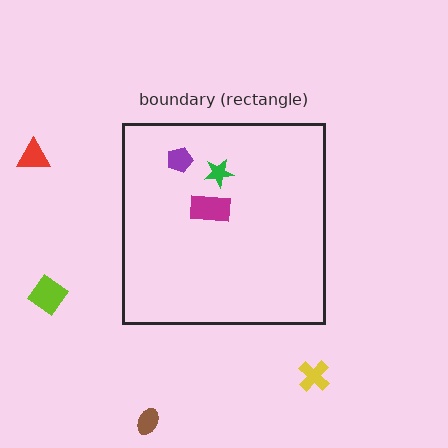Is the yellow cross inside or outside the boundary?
Outside.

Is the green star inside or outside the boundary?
Inside.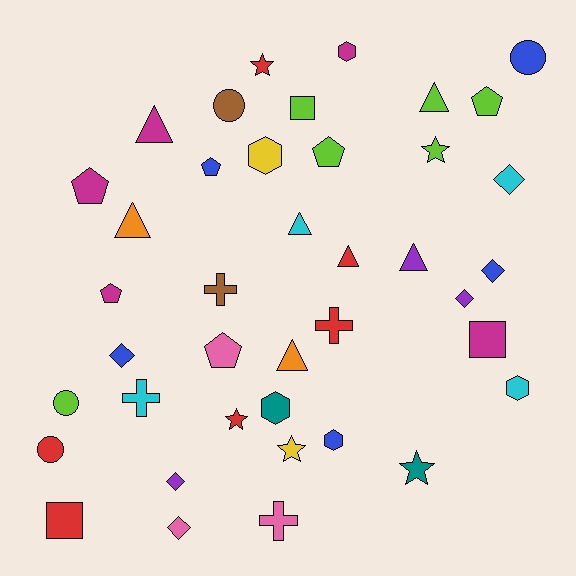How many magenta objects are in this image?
There are 5 magenta objects.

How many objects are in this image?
There are 40 objects.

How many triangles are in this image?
There are 7 triangles.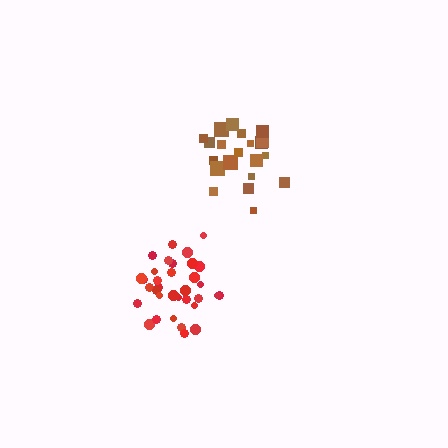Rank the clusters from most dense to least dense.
red, brown.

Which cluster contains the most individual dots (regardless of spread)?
Red (35).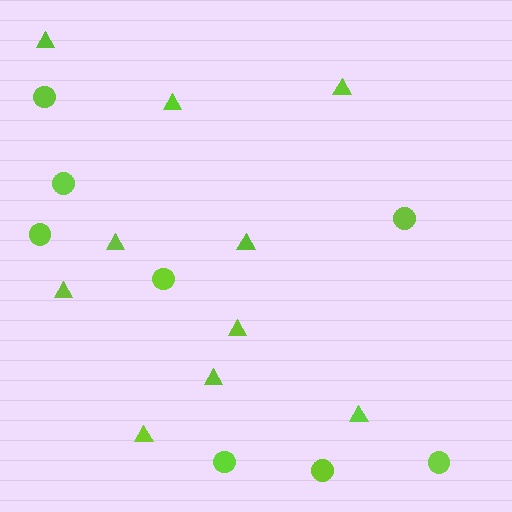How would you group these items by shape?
There are 2 groups: one group of triangles (10) and one group of circles (8).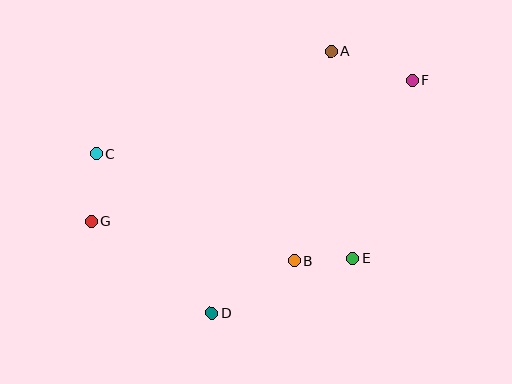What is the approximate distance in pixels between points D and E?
The distance between D and E is approximately 152 pixels.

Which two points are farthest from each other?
Points F and G are farthest from each other.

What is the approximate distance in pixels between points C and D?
The distance between C and D is approximately 196 pixels.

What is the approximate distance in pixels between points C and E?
The distance between C and E is approximately 277 pixels.